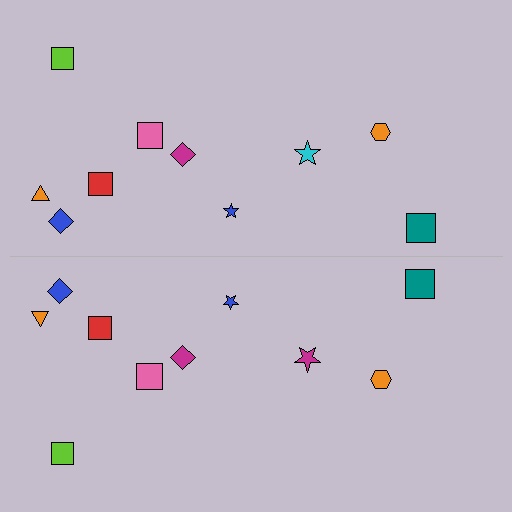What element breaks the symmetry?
The magenta star on the bottom side breaks the symmetry — its mirror counterpart is cyan.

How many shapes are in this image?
There are 20 shapes in this image.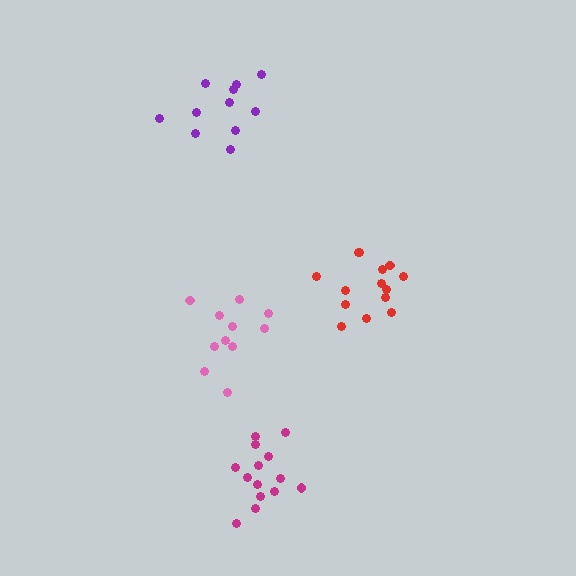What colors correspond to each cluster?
The clusters are colored: red, purple, magenta, pink.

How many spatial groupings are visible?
There are 4 spatial groupings.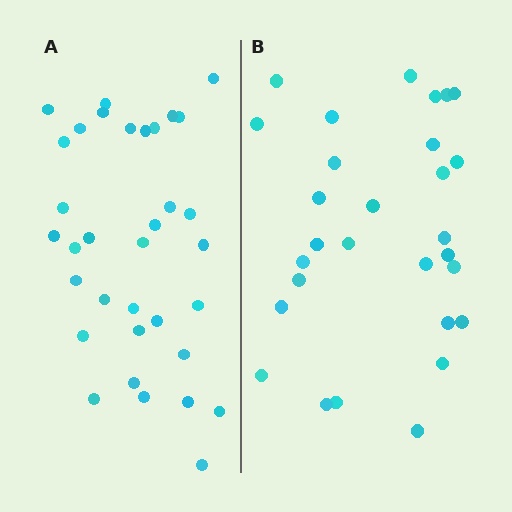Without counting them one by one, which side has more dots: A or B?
Region A (the left region) has more dots.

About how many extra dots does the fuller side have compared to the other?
Region A has about 5 more dots than region B.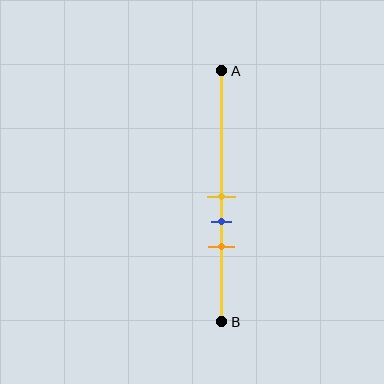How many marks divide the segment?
There are 3 marks dividing the segment.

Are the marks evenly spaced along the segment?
Yes, the marks are approximately evenly spaced.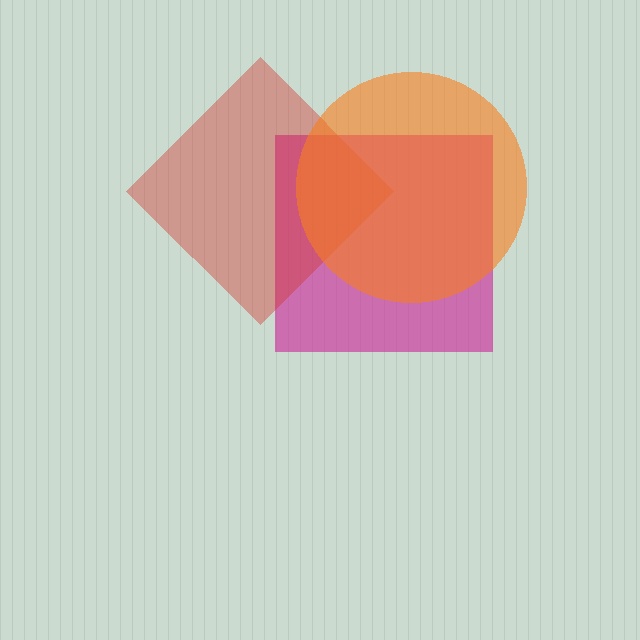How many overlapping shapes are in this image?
There are 3 overlapping shapes in the image.